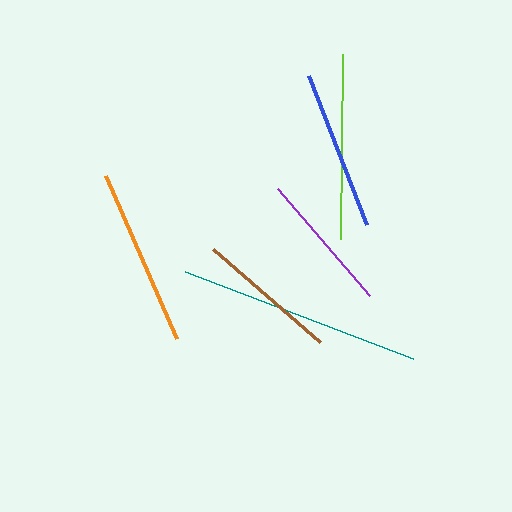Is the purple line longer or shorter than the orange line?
The orange line is longer than the purple line.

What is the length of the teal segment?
The teal segment is approximately 244 pixels long.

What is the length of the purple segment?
The purple segment is approximately 141 pixels long.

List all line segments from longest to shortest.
From longest to shortest: teal, lime, orange, blue, brown, purple.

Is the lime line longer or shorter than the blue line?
The lime line is longer than the blue line.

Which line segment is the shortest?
The purple line is the shortest at approximately 141 pixels.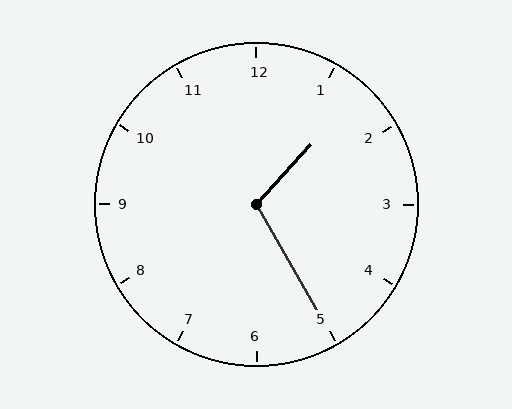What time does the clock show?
1:25.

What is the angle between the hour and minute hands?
Approximately 108 degrees.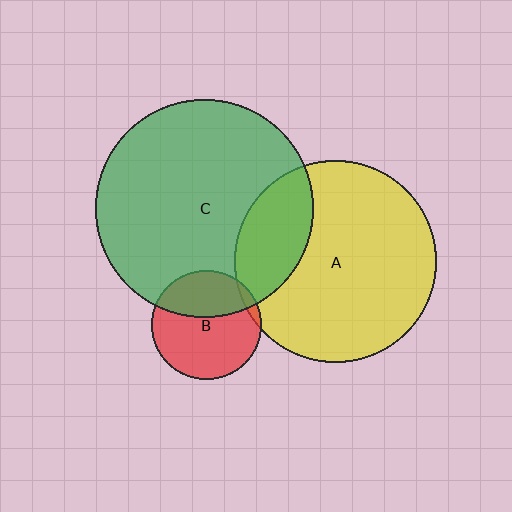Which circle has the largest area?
Circle C (green).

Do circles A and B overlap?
Yes.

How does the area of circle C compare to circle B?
Approximately 4.0 times.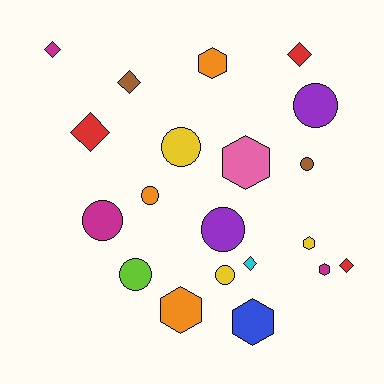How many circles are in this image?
There are 8 circles.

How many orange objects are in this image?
There are 3 orange objects.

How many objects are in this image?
There are 20 objects.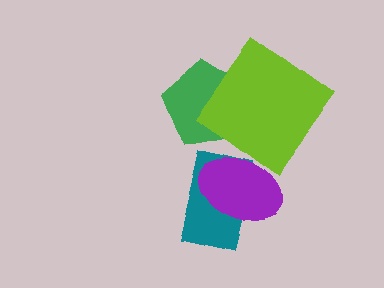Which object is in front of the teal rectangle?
The purple ellipse is in front of the teal rectangle.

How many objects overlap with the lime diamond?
1 object overlaps with the lime diamond.